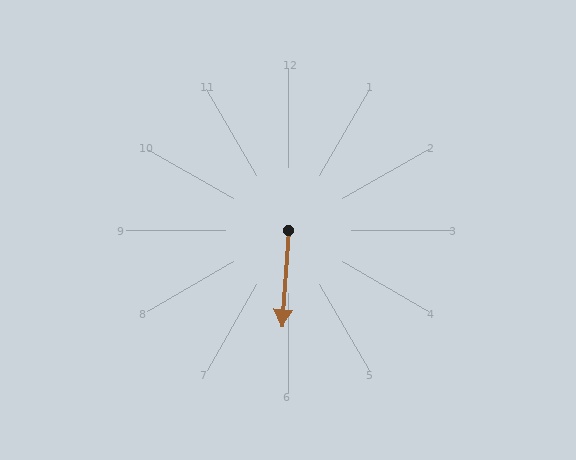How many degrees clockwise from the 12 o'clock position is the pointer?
Approximately 184 degrees.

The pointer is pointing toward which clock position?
Roughly 6 o'clock.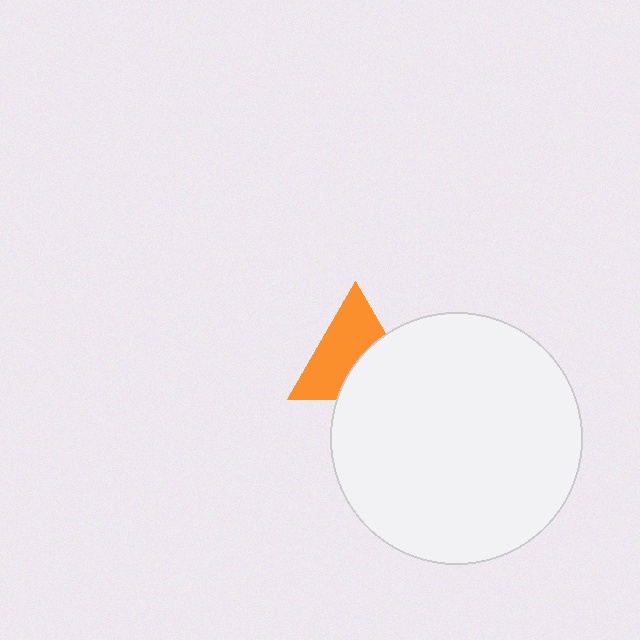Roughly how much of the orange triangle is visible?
About half of it is visible (roughly 60%).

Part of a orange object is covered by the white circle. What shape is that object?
It is a triangle.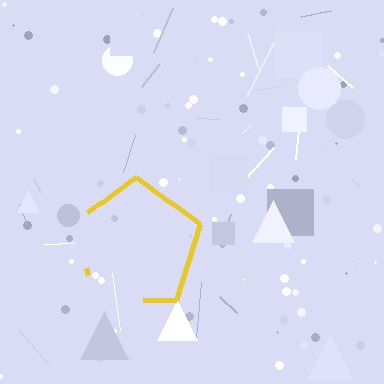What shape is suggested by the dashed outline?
The dashed outline suggests a pentagon.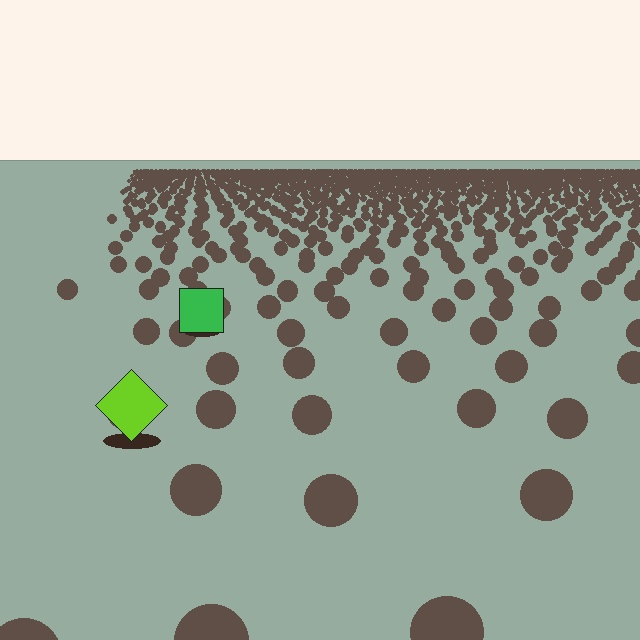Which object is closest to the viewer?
The lime diamond is closest. The texture marks near it are larger and more spread out.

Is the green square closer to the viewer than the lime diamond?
No. The lime diamond is closer — you can tell from the texture gradient: the ground texture is coarser near it.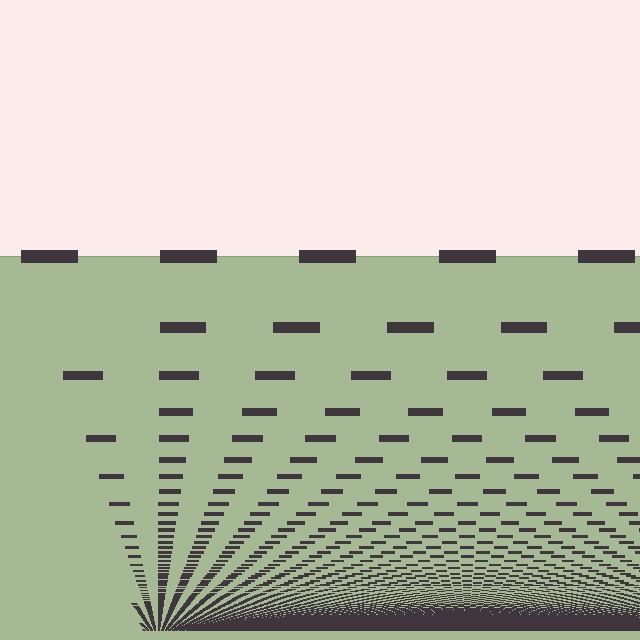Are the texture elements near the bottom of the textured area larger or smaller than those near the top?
Smaller. The gradient is inverted — elements near the bottom are smaller and denser.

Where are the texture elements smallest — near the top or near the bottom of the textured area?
Near the bottom.